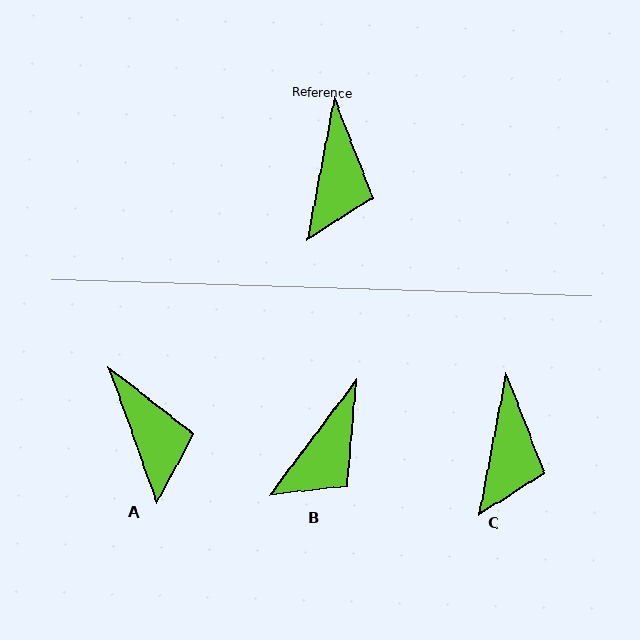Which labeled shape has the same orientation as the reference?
C.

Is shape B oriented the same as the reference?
No, it is off by about 26 degrees.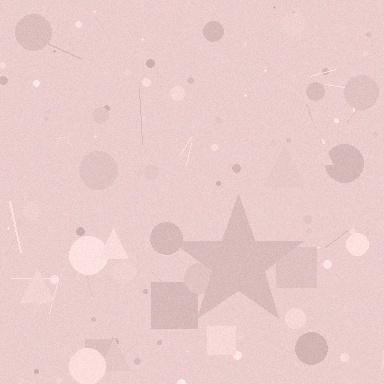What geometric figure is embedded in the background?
A star is embedded in the background.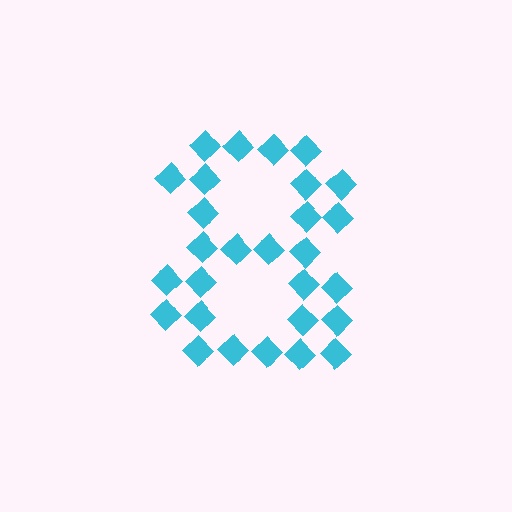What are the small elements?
The small elements are diamonds.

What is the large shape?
The large shape is the digit 8.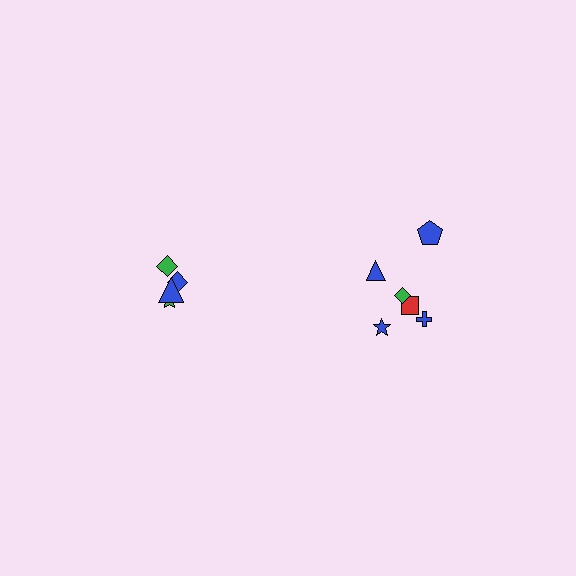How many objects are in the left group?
There are 4 objects.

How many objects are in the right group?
There are 6 objects.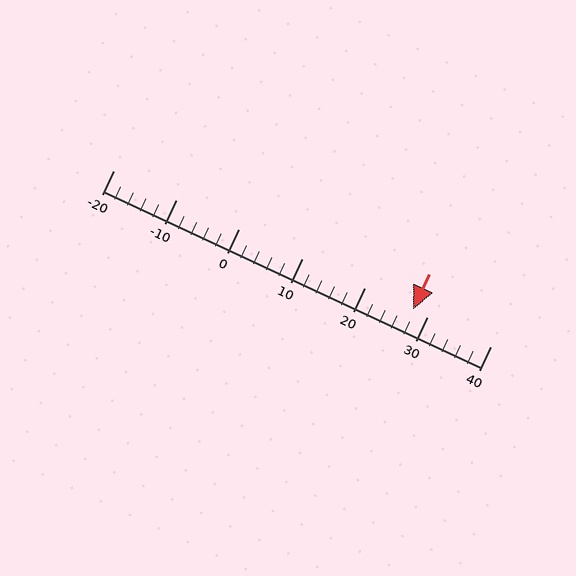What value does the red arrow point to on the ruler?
The red arrow points to approximately 28.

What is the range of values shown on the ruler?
The ruler shows values from -20 to 40.